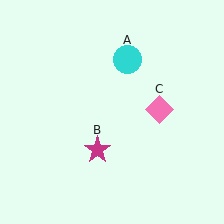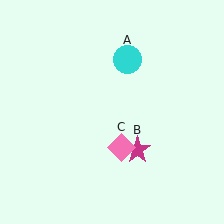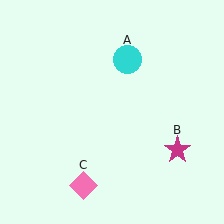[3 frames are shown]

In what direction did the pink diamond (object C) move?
The pink diamond (object C) moved down and to the left.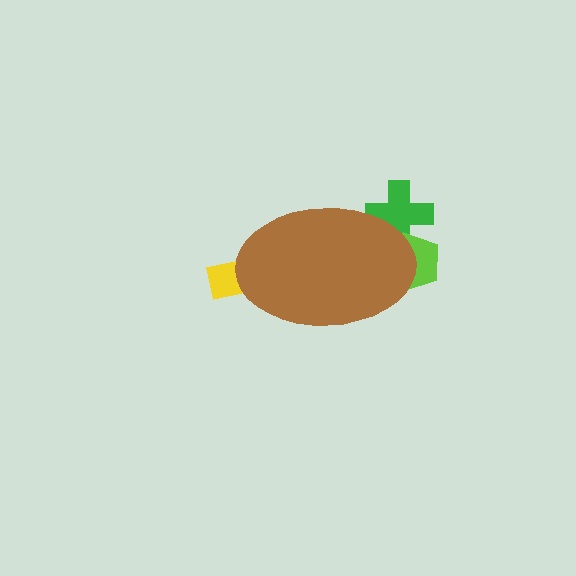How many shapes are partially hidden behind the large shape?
3 shapes are partially hidden.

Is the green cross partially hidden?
Yes, the green cross is partially hidden behind the brown ellipse.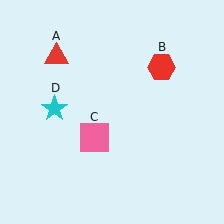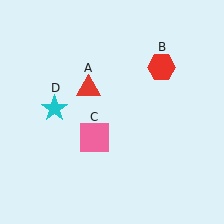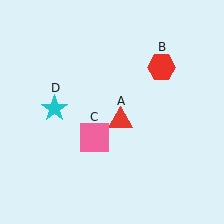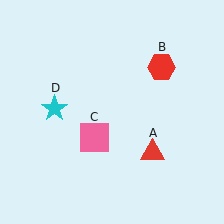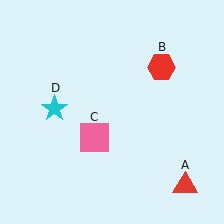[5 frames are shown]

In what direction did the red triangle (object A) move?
The red triangle (object A) moved down and to the right.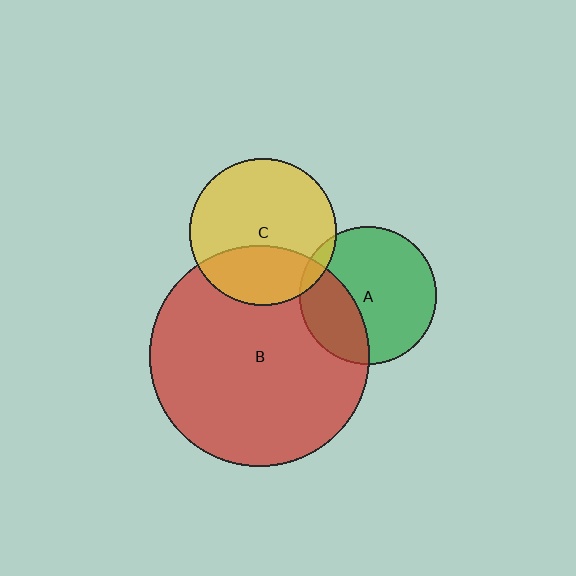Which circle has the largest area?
Circle B (red).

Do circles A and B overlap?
Yes.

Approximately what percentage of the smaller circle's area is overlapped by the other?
Approximately 30%.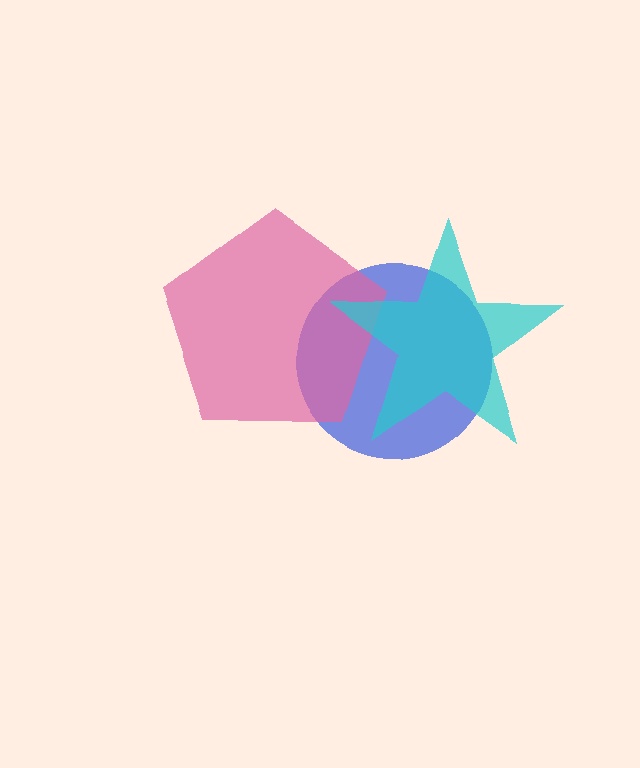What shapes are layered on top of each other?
The layered shapes are: a blue circle, a pink pentagon, a cyan star.